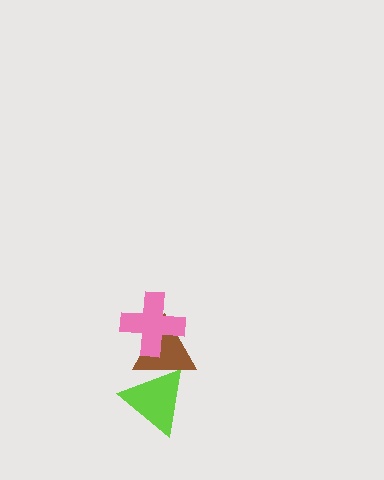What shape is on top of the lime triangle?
The brown triangle is on top of the lime triangle.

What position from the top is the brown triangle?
The brown triangle is 2nd from the top.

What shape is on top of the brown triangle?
The pink cross is on top of the brown triangle.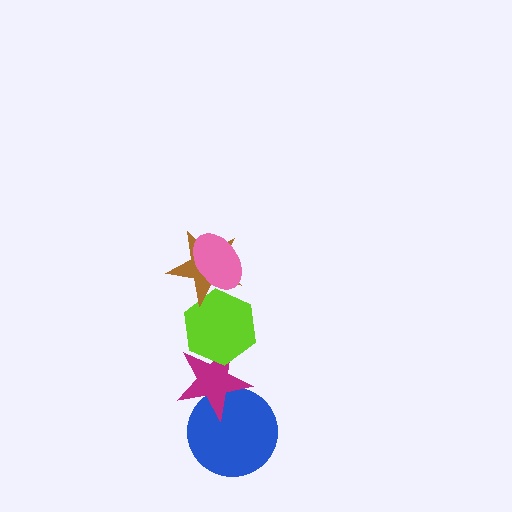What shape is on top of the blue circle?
The magenta star is on top of the blue circle.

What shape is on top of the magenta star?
The lime hexagon is on top of the magenta star.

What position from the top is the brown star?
The brown star is 2nd from the top.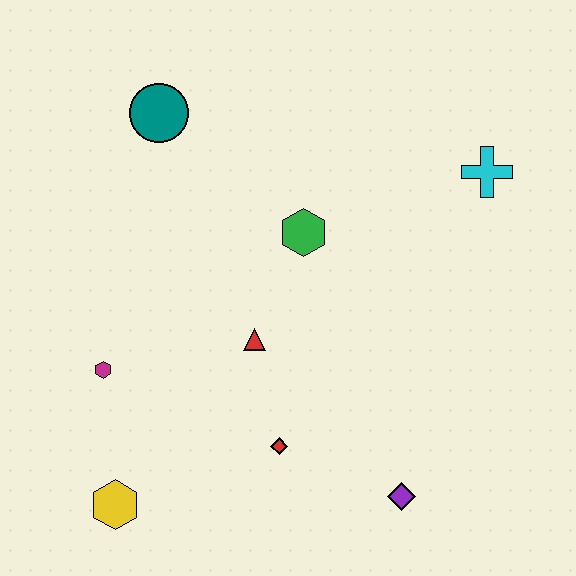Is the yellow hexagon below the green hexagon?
Yes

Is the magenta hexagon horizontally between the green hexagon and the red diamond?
No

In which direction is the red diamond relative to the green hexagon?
The red diamond is below the green hexagon.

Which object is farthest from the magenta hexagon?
The cyan cross is farthest from the magenta hexagon.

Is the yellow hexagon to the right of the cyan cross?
No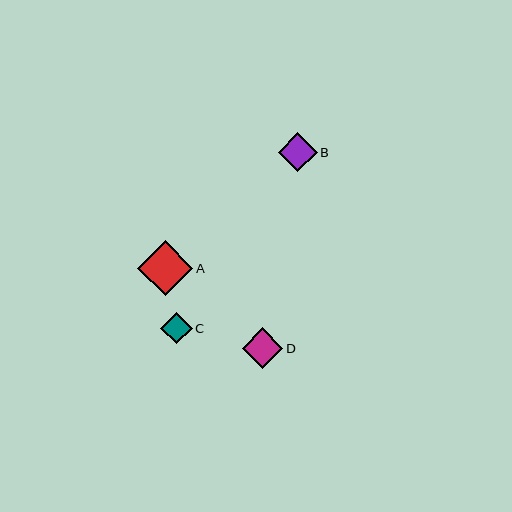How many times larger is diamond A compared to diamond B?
Diamond A is approximately 1.4 times the size of diamond B.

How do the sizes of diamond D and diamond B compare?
Diamond D and diamond B are approximately the same size.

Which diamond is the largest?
Diamond A is the largest with a size of approximately 55 pixels.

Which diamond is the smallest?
Diamond C is the smallest with a size of approximately 31 pixels.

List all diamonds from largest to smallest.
From largest to smallest: A, D, B, C.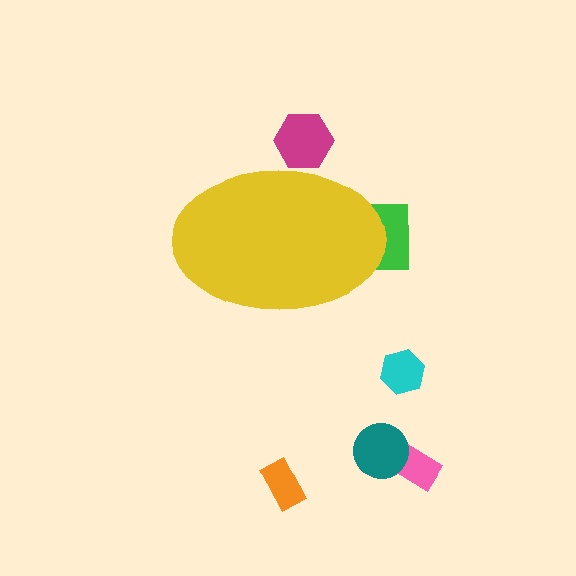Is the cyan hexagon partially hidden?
No, the cyan hexagon is fully visible.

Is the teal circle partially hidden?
No, the teal circle is fully visible.